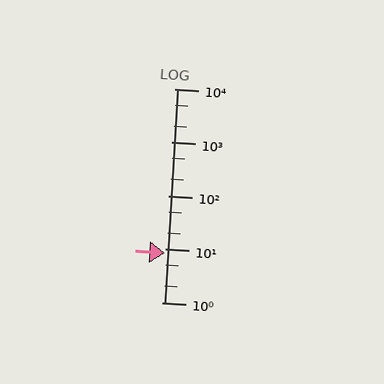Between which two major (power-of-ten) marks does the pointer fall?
The pointer is between 1 and 10.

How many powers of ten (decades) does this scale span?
The scale spans 4 decades, from 1 to 10000.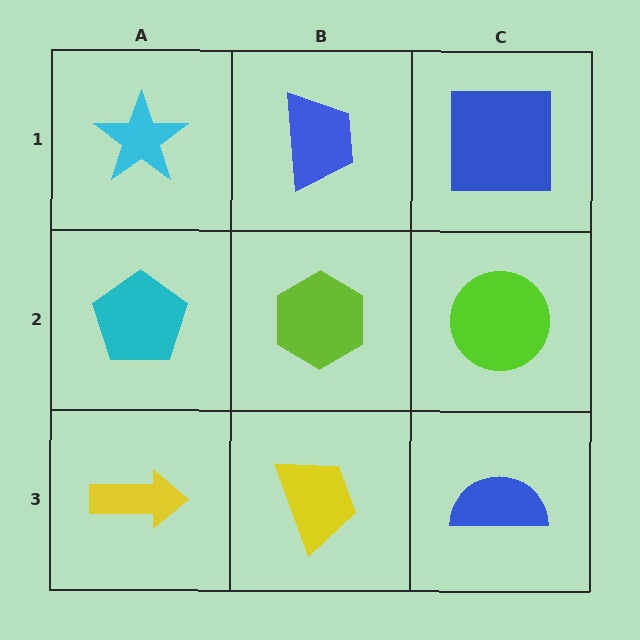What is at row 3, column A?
A yellow arrow.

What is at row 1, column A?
A cyan star.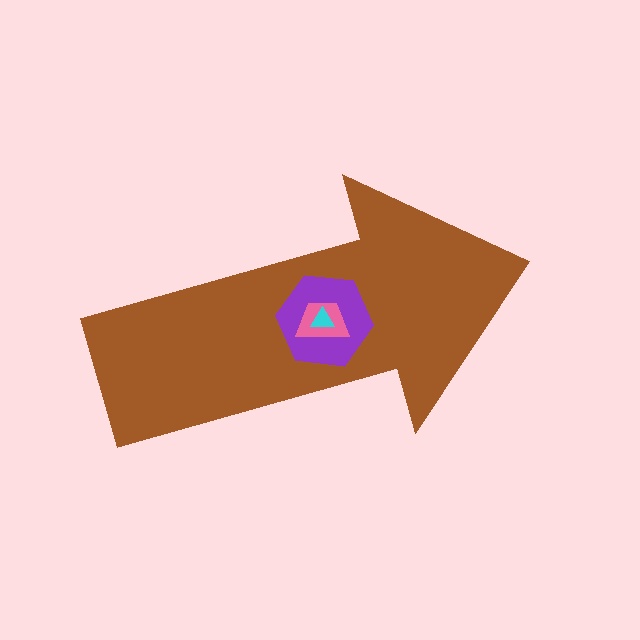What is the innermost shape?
The cyan triangle.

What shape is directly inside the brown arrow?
The purple hexagon.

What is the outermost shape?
The brown arrow.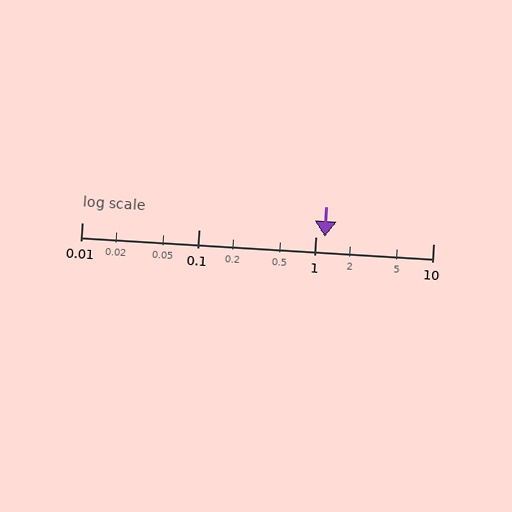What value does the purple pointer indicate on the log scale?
The pointer indicates approximately 1.2.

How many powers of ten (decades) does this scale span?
The scale spans 3 decades, from 0.01 to 10.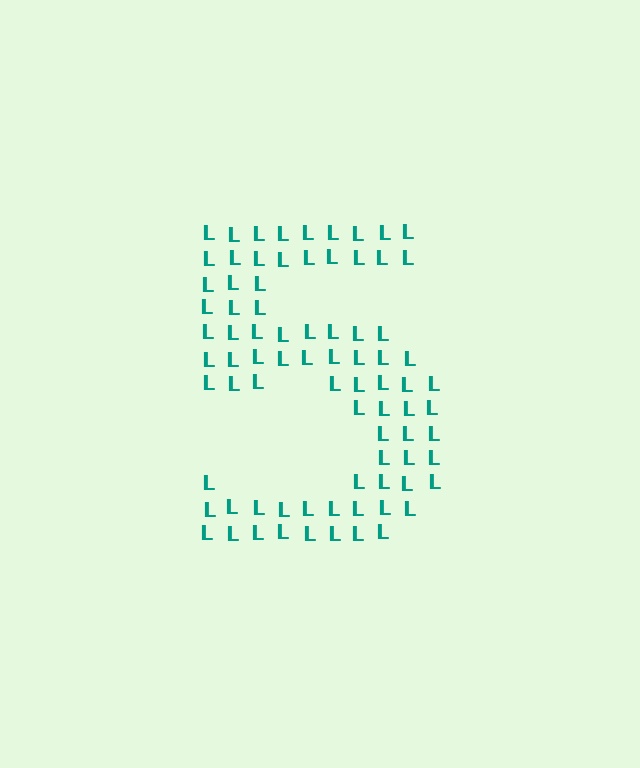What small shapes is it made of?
It is made of small letter L's.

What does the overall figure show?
The overall figure shows the digit 5.